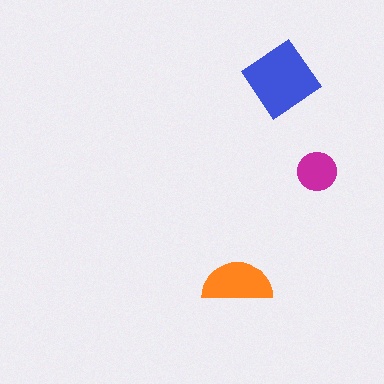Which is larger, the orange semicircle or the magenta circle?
The orange semicircle.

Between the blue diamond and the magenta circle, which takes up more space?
The blue diamond.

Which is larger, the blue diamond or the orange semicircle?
The blue diamond.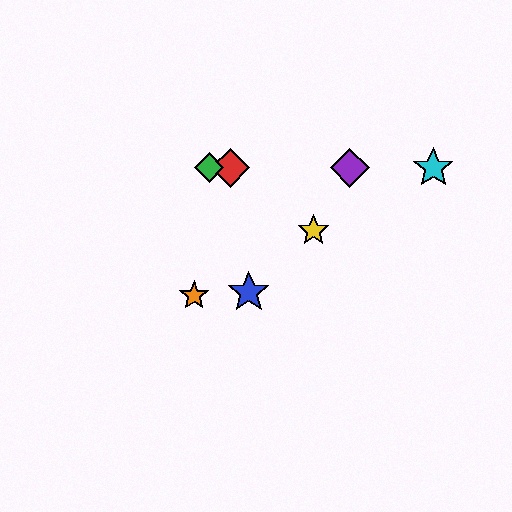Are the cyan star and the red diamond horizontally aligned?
Yes, both are at y≈168.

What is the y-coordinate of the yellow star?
The yellow star is at y≈231.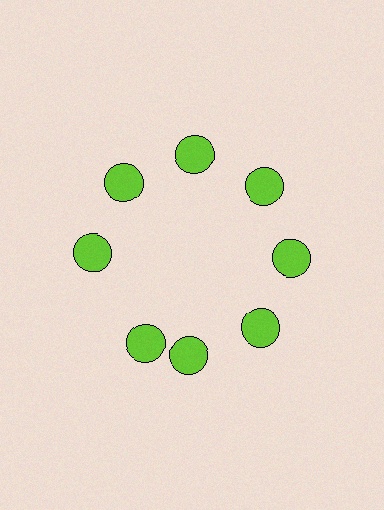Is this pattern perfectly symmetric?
No. The 8 lime circles are arranged in a ring, but one element near the 8 o'clock position is rotated out of alignment along the ring, breaking the 8-fold rotational symmetry.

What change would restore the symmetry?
The symmetry would be restored by rotating it back into even spacing with its neighbors so that all 8 circles sit at equal angles and equal distance from the center.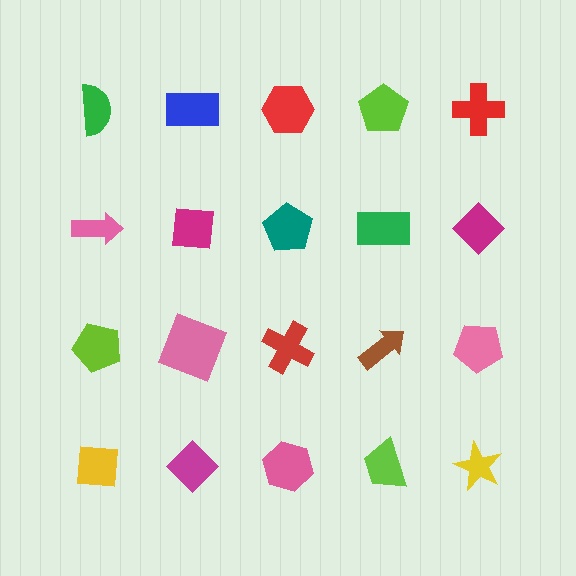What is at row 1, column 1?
A green semicircle.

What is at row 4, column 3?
A pink hexagon.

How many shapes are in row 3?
5 shapes.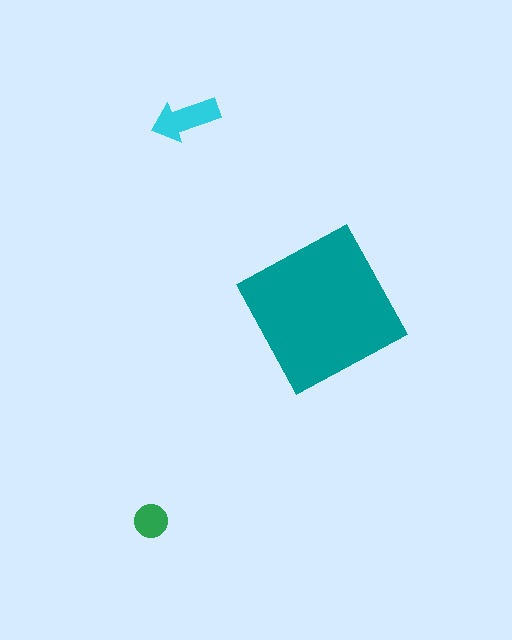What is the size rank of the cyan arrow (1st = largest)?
2nd.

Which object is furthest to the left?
The green circle is leftmost.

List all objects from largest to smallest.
The teal square, the cyan arrow, the green circle.